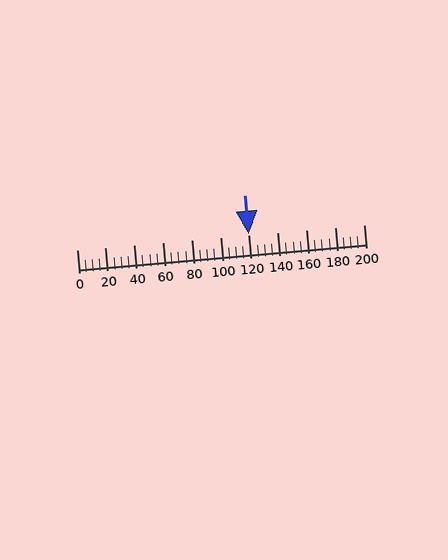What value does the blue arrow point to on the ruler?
The blue arrow points to approximately 120.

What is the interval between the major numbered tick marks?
The major tick marks are spaced 20 units apart.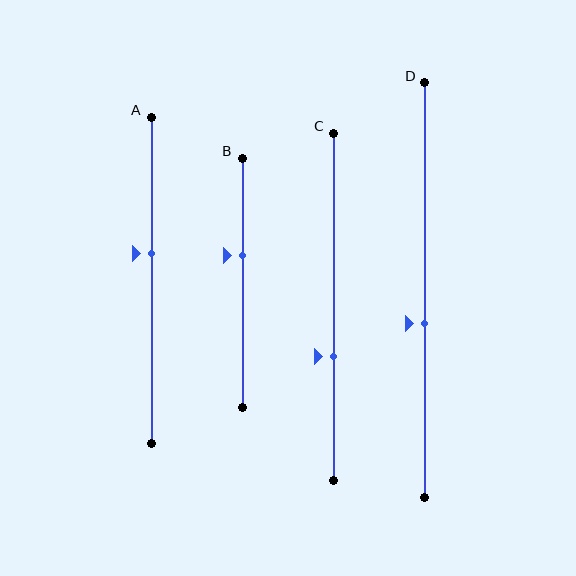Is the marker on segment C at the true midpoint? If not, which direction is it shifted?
No, the marker on segment C is shifted downward by about 14% of the segment length.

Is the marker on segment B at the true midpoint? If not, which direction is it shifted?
No, the marker on segment B is shifted upward by about 11% of the segment length.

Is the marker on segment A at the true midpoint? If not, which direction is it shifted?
No, the marker on segment A is shifted upward by about 8% of the segment length.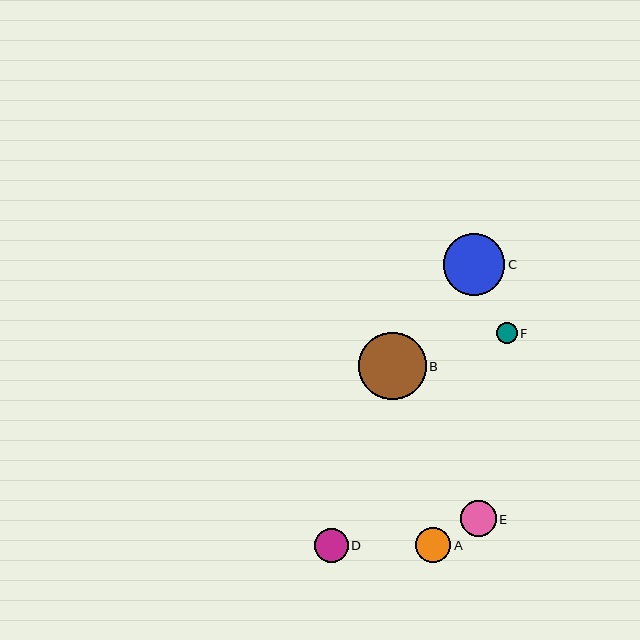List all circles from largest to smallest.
From largest to smallest: B, C, A, E, D, F.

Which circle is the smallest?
Circle F is the smallest with a size of approximately 21 pixels.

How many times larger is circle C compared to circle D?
Circle C is approximately 1.8 times the size of circle D.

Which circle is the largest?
Circle B is the largest with a size of approximately 67 pixels.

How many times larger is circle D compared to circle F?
Circle D is approximately 1.6 times the size of circle F.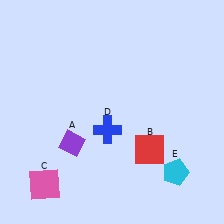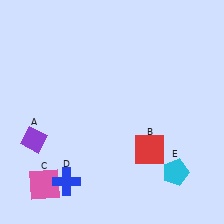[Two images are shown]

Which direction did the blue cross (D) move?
The blue cross (D) moved down.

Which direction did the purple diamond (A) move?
The purple diamond (A) moved left.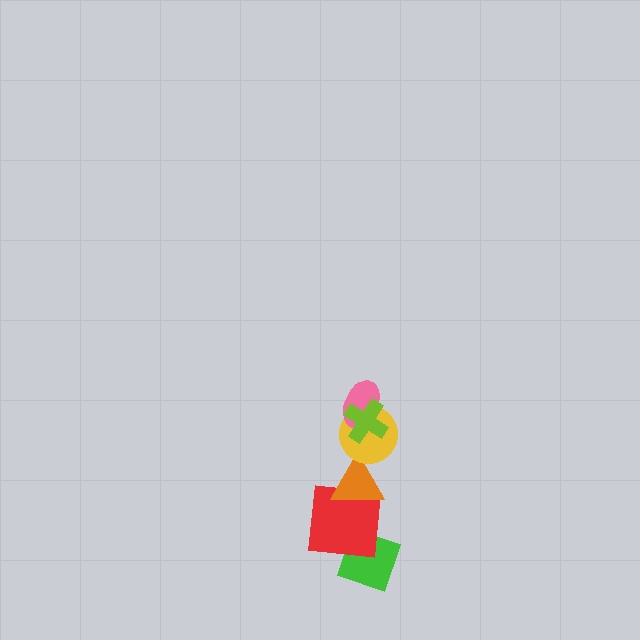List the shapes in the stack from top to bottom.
From top to bottom: the lime cross, the pink ellipse, the yellow circle, the orange triangle, the red square, the green diamond.